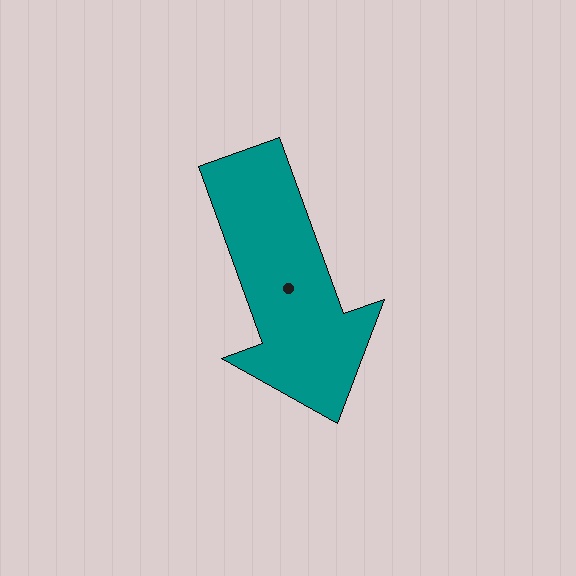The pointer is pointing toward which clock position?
Roughly 5 o'clock.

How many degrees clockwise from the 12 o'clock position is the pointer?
Approximately 160 degrees.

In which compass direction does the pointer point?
South.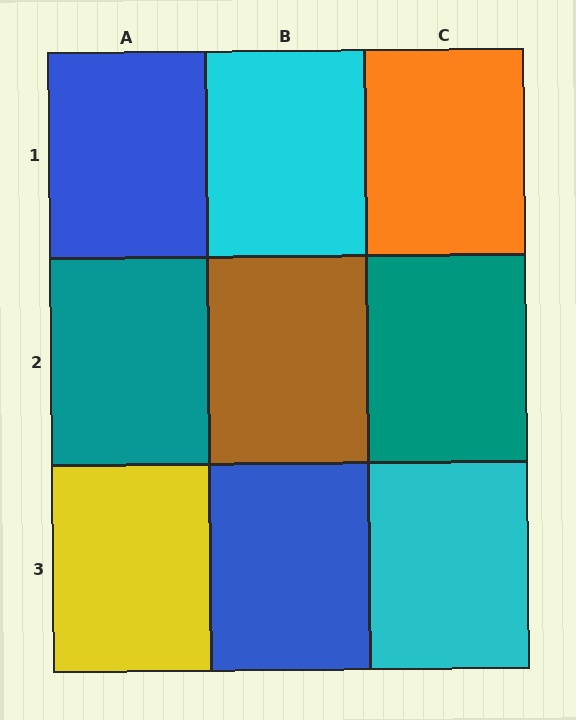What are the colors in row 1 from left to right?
Blue, cyan, orange.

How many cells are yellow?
1 cell is yellow.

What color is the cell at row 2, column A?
Teal.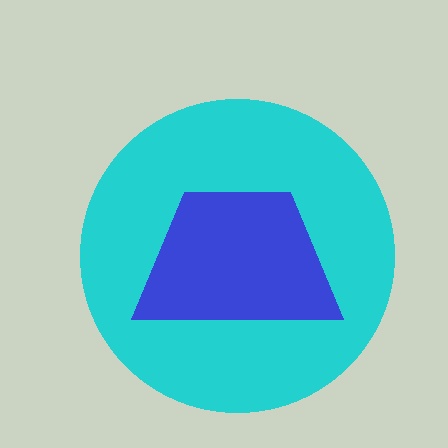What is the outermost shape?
The cyan circle.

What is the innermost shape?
The blue trapezoid.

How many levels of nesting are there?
2.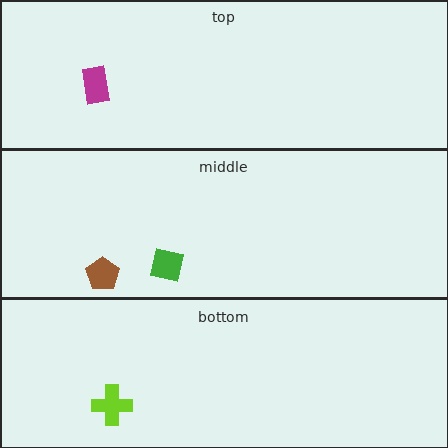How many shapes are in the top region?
1.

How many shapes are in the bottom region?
1.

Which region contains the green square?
The middle region.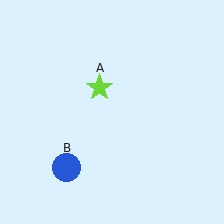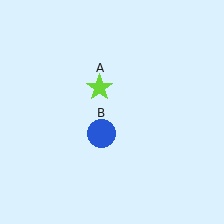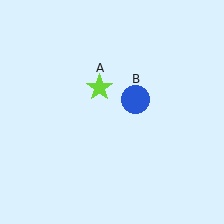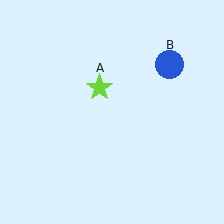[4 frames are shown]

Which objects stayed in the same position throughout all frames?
Lime star (object A) remained stationary.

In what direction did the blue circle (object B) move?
The blue circle (object B) moved up and to the right.